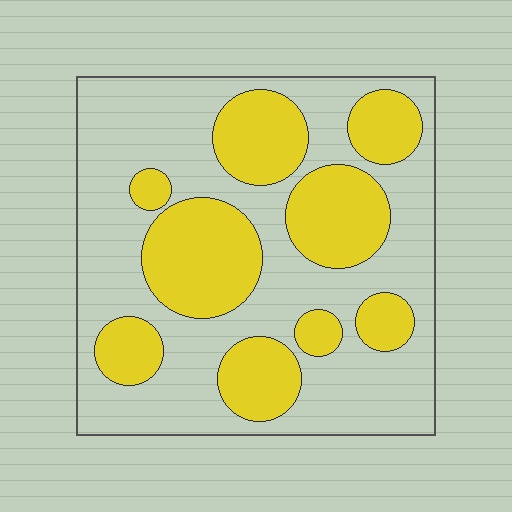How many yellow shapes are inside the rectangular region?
9.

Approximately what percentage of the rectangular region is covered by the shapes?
Approximately 35%.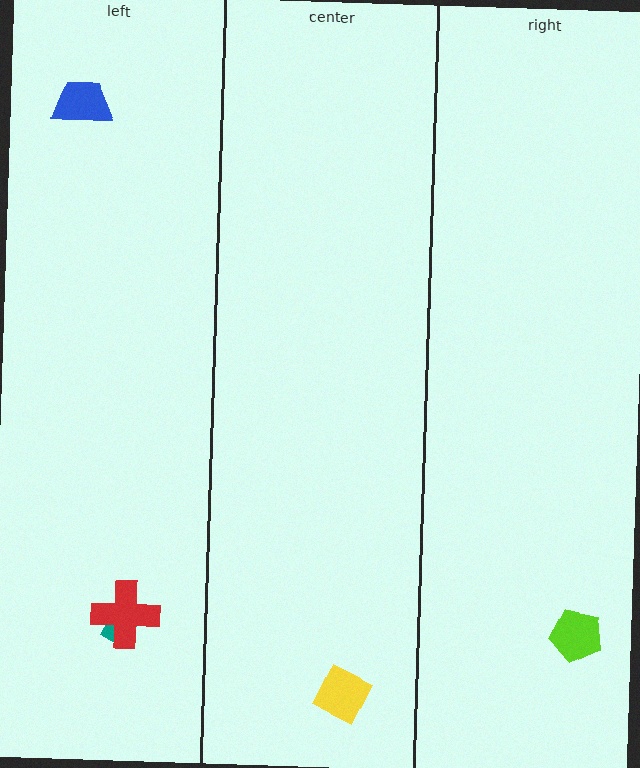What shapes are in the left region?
The teal rectangle, the blue trapezoid, the red cross.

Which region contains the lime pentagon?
The right region.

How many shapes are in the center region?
1.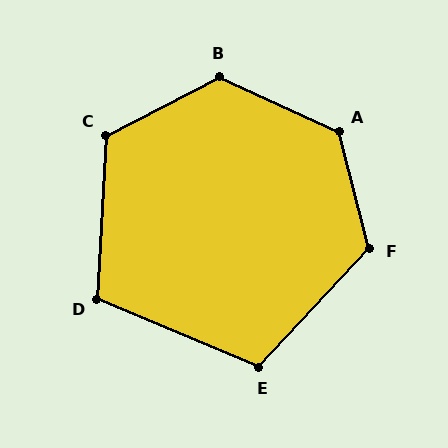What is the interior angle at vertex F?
Approximately 122 degrees (obtuse).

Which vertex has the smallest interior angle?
D, at approximately 110 degrees.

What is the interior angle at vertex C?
Approximately 121 degrees (obtuse).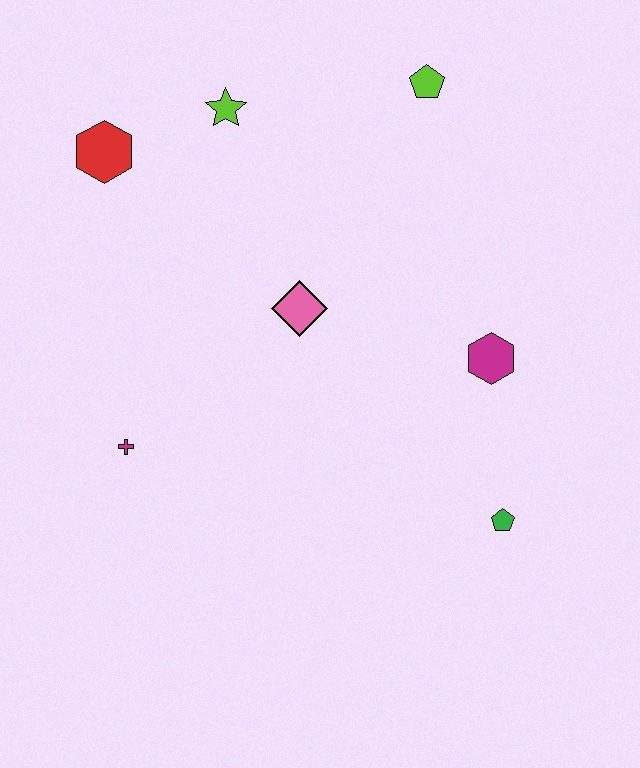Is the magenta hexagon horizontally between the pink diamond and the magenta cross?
No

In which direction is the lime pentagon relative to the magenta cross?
The lime pentagon is above the magenta cross.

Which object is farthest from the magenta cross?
The lime pentagon is farthest from the magenta cross.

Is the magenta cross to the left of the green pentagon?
Yes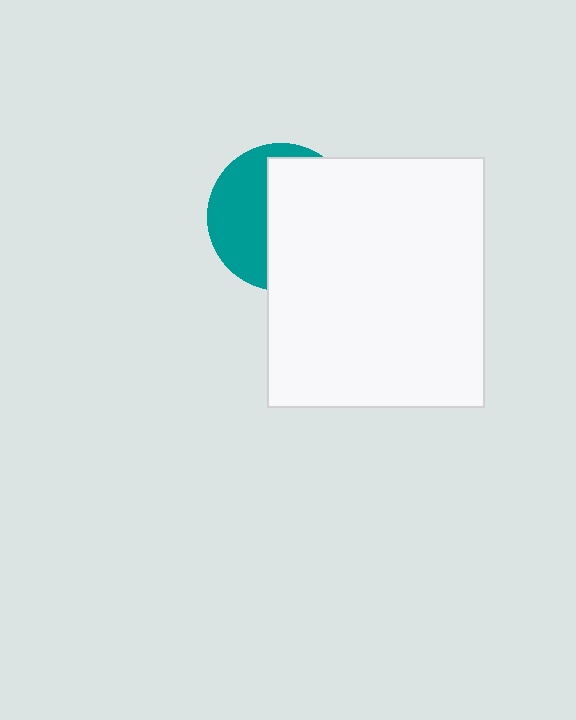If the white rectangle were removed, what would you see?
You would see the complete teal circle.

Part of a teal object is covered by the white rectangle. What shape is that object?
It is a circle.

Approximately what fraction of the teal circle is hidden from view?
Roughly 58% of the teal circle is hidden behind the white rectangle.